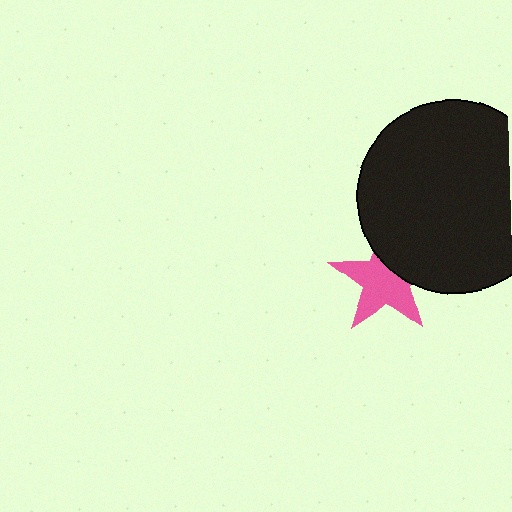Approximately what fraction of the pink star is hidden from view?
Roughly 33% of the pink star is hidden behind the black circle.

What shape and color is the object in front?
The object in front is a black circle.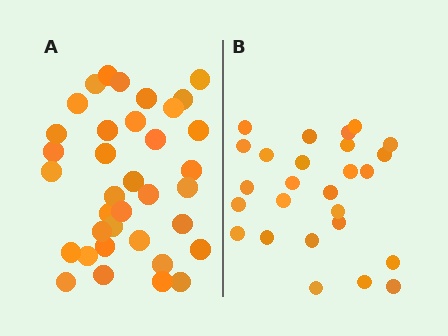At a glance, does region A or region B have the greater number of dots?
Region A (the left region) has more dots.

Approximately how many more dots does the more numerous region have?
Region A has roughly 10 or so more dots than region B.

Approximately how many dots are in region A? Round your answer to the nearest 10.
About 40 dots. (The exact count is 36, which rounds to 40.)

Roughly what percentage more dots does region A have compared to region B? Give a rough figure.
About 40% more.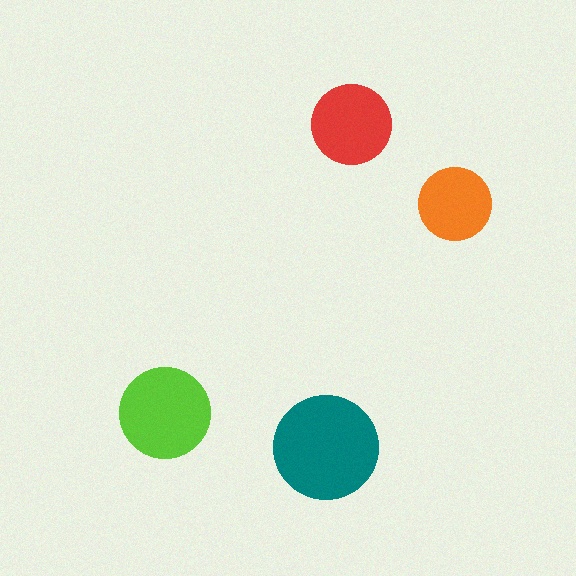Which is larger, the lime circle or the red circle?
The lime one.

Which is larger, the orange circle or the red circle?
The red one.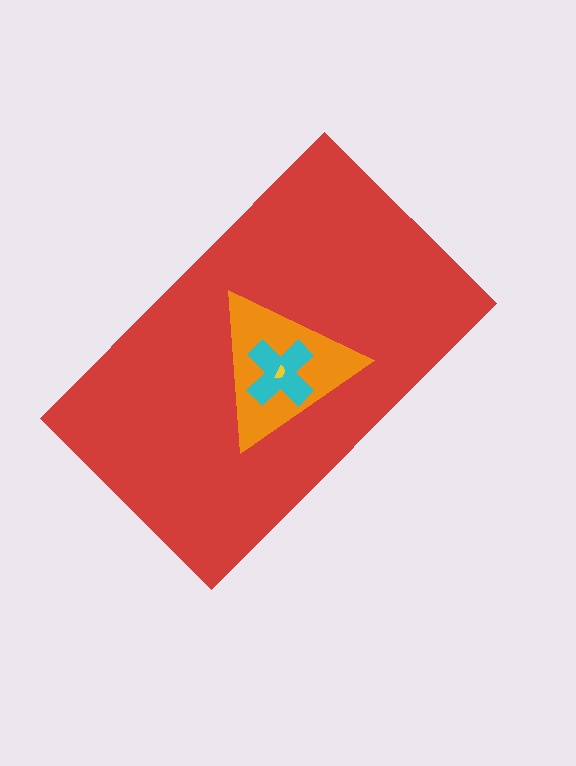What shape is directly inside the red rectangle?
The orange triangle.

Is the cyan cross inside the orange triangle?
Yes.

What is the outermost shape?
The red rectangle.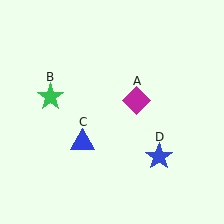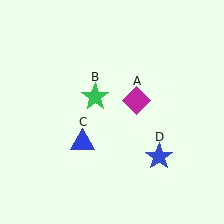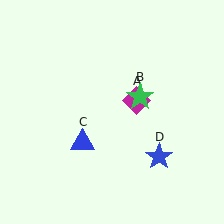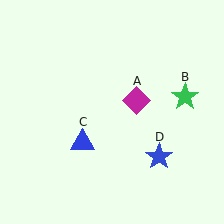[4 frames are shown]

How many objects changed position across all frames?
1 object changed position: green star (object B).